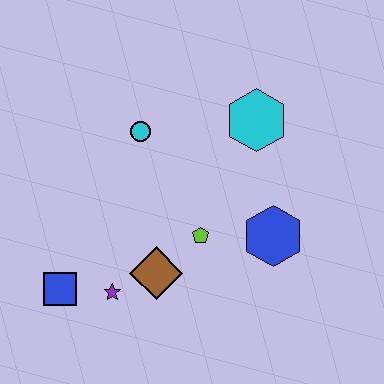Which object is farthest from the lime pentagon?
The blue square is farthest from the lime pentagon.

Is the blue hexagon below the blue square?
No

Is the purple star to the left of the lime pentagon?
Yes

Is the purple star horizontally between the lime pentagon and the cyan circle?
No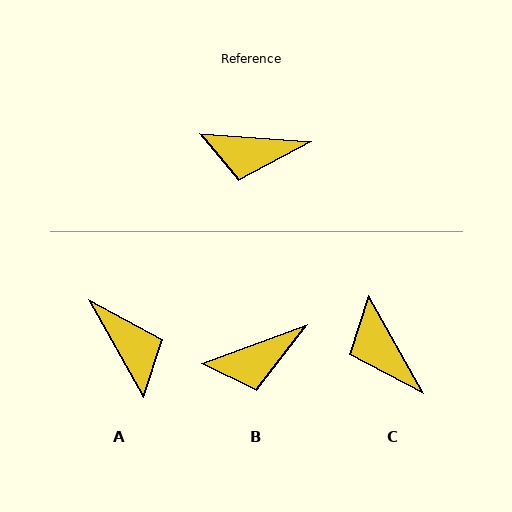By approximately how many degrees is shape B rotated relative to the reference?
Approximately 24 degrees counter-clockwise.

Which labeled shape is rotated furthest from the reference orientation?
A, about 123 degrees away.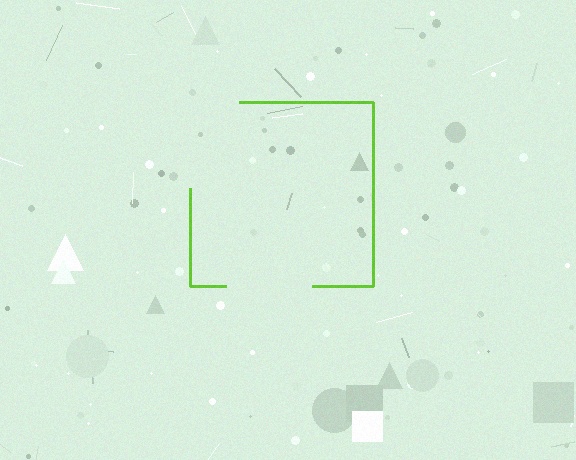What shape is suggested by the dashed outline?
The dashed outline suggests a square.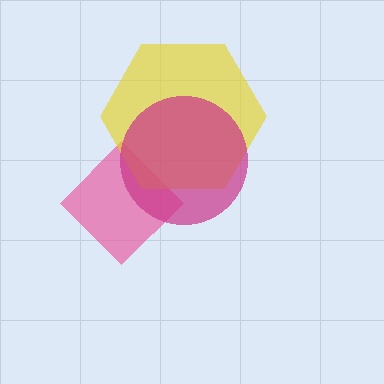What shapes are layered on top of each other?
The layered shapes are: a pink diamond, a yellow hexagon, a magenta circle.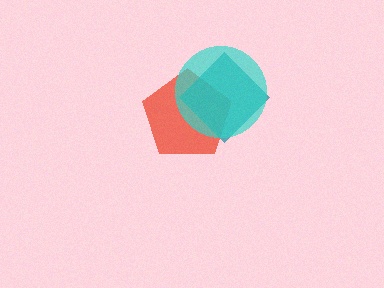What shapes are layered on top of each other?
The layered shapes are: a red pentagon, a teal diamond, a cyan circle.